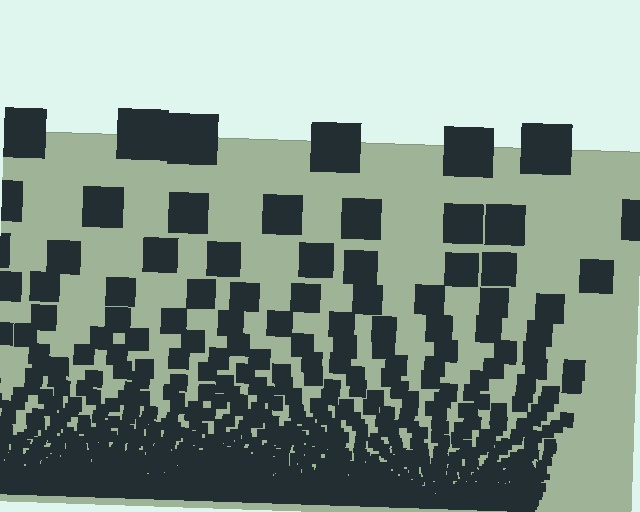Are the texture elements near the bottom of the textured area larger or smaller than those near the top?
Smaller. The gradient is inverted — elements near the bottom are smaller and denser.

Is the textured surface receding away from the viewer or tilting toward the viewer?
The surface appears to tilt toward the viewer. Texture elements get larger and sparser toward the top.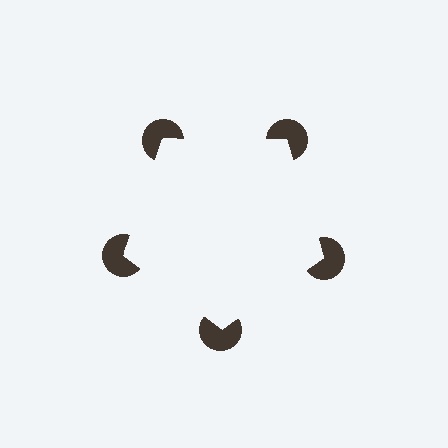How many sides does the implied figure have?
5 sides.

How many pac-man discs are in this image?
There are 5 — one at each vertex of the illusory pentagon.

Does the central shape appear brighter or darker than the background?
It typically appears slightly brighter than the background, even though no actual brightness change is drawn.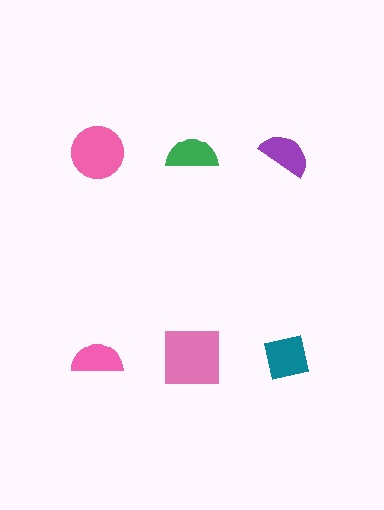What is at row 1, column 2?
A green semicircle.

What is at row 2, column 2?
A pink square.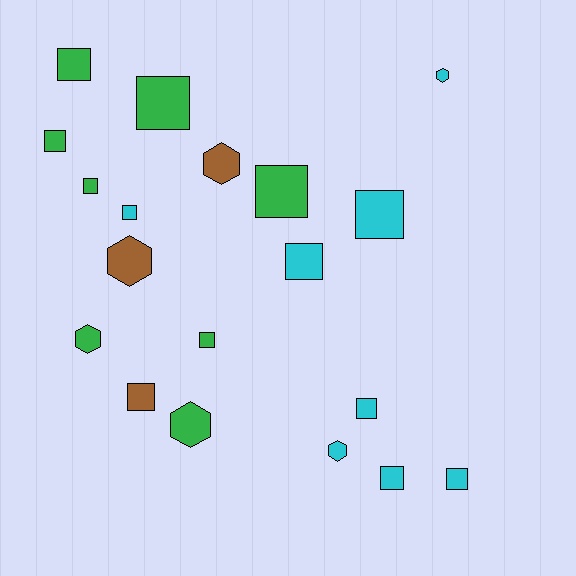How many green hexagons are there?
There are 2 green hexagons.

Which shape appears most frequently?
Square, with 13 objects.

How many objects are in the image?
There are 19 objects.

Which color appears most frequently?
Cyan, with 8 objects.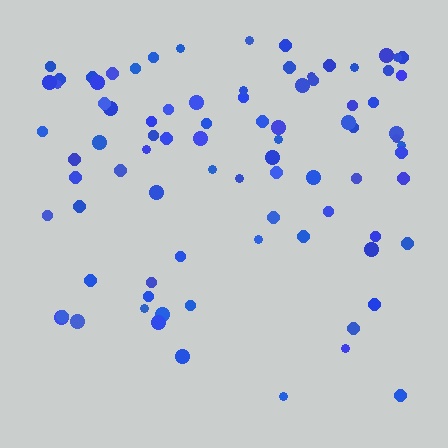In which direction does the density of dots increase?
From bottom to top, with the top side densest.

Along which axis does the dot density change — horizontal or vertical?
Vertical.